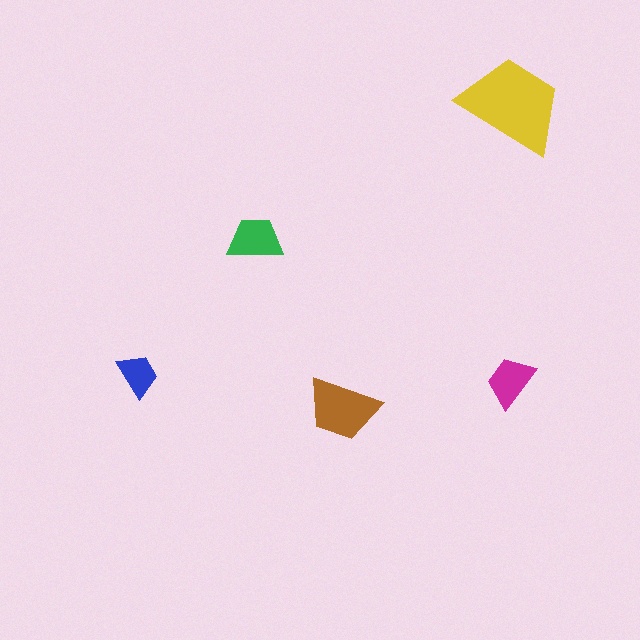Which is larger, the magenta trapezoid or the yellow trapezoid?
The yellow one.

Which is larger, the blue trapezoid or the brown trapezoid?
The brown one.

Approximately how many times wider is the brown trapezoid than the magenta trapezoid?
About 1.5 times wider.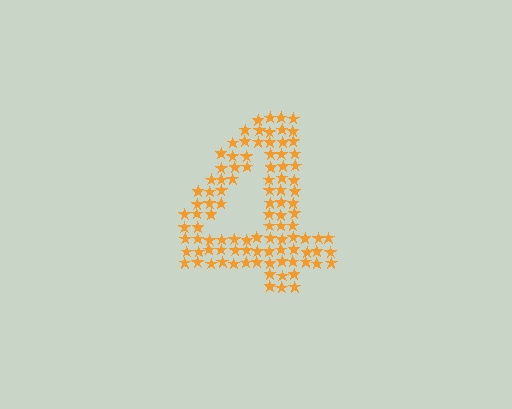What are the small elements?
The small elements are stars.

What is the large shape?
The large shape is the digit 4.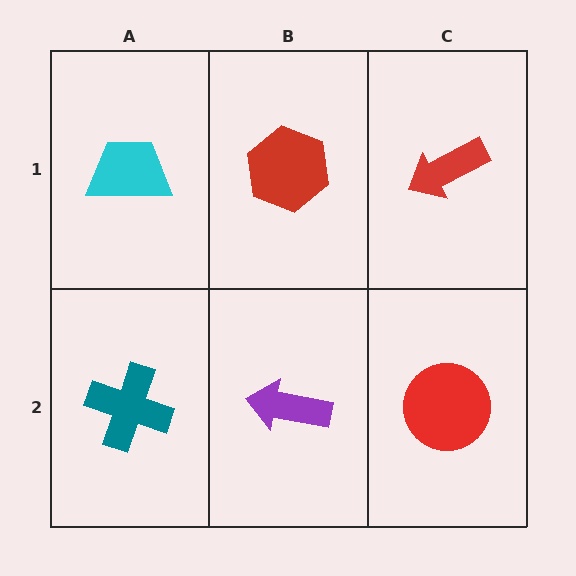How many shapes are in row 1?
3 shapes.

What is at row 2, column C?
A red circle.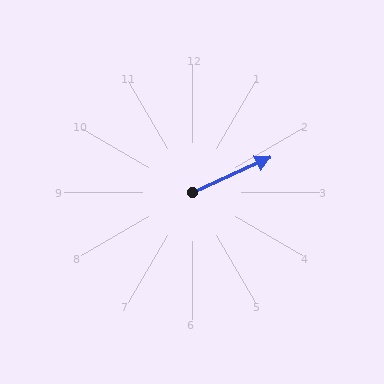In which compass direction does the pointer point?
Northeast.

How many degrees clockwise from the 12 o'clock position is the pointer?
Approximately 66 degrees.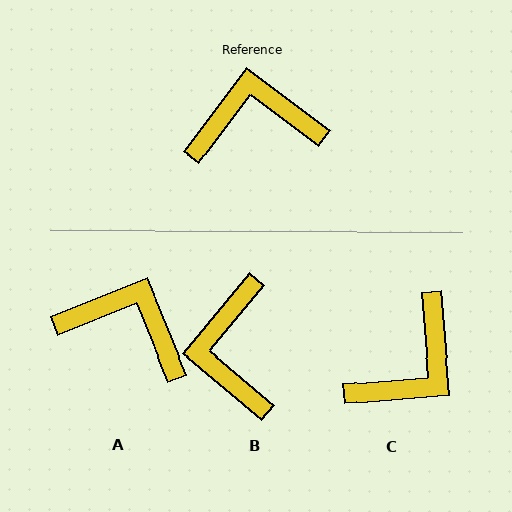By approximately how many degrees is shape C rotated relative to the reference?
Approximately 138 degrees clockwise.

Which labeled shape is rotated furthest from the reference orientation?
C, about 138 degrees away.